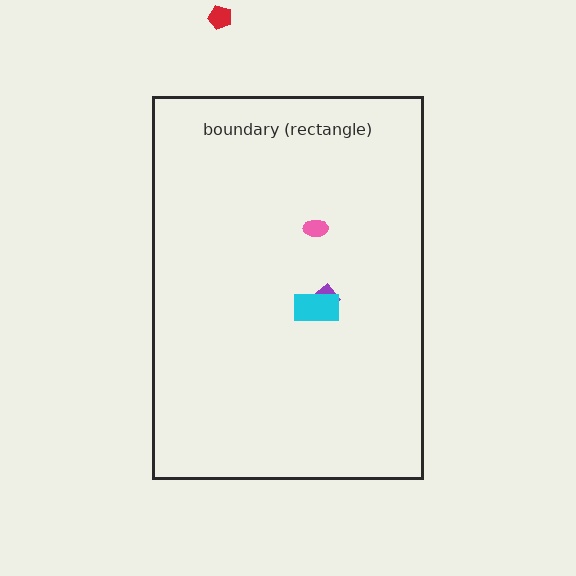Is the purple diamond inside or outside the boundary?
Inside.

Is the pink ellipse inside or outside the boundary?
Inside.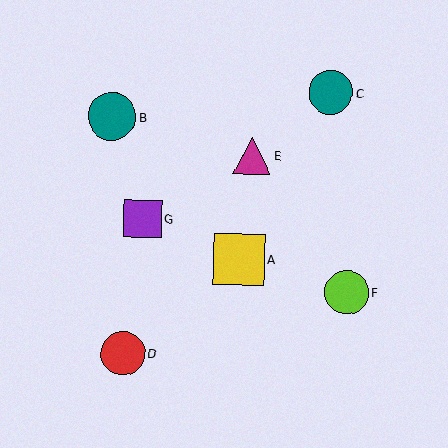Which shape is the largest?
The yellow square (labeled A) is the largest.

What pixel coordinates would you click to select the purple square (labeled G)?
Click at (142, 219) to select the purple square G.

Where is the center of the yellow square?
The center of the yellow square is at (239, 260).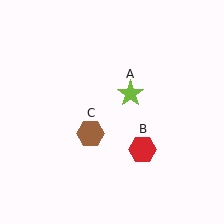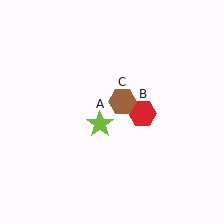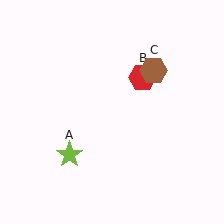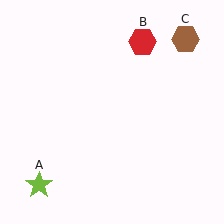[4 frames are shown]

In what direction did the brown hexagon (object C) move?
The brown hexagon (object C) moved up and to the right.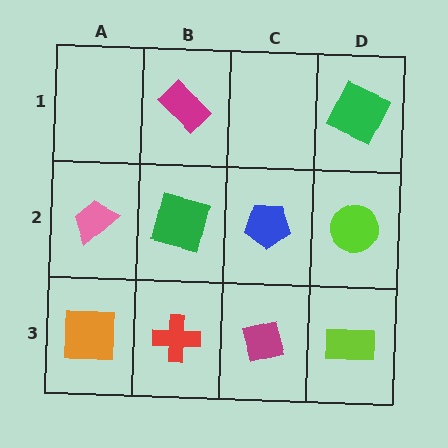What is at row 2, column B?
A green square.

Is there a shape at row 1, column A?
No, that cell is empty.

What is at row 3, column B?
A red cross.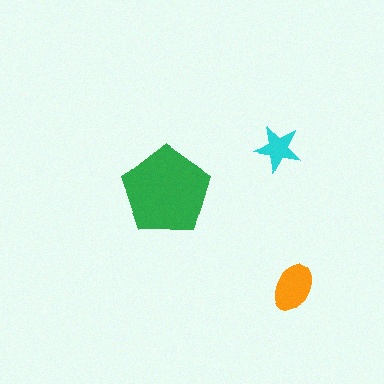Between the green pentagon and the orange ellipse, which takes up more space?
The green pentagon.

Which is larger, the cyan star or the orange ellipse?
The orange ellipse.